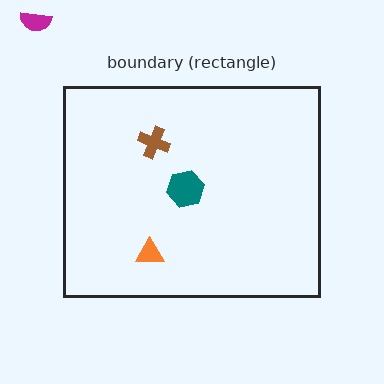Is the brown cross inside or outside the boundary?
Inside.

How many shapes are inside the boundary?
3 inside, 1 outside.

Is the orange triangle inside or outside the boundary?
Inside.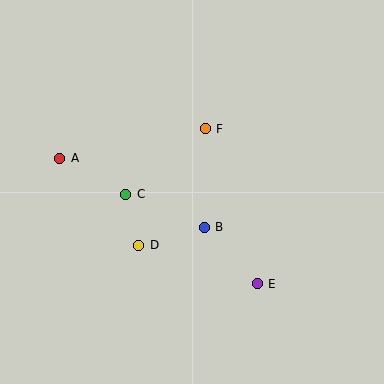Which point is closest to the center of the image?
Point B at (204, 227) is closest to the center.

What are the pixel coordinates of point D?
Point D is at (139, 245).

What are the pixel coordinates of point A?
Point A is at (60, 158).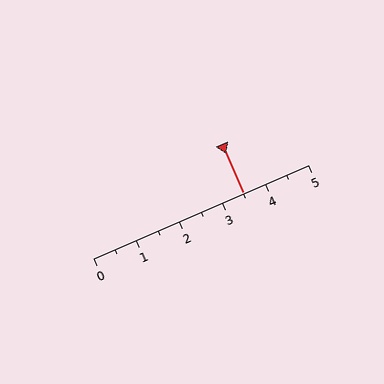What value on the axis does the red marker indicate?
The marker indicates approximately 3.5.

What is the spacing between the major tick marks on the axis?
The major ticks are spaced 1 apart.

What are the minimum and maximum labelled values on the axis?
The axis runs from 0 to 5.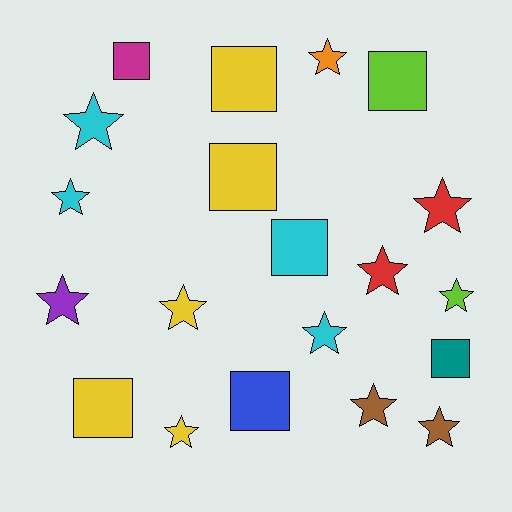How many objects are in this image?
There are 20 objects.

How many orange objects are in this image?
There is 1 orange object.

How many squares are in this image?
There are 8 squares.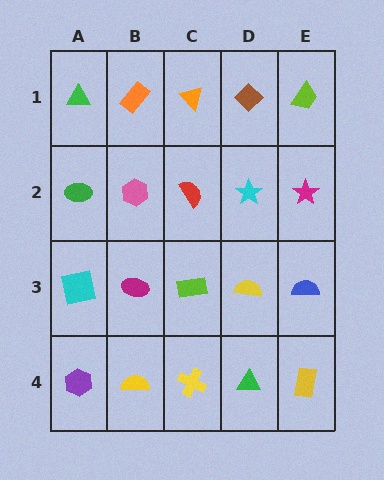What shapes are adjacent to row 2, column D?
A brown diamond (row 1, column D), a yellow semicircle (row 3, column D), a red semicircle (row 2, column C), a magenta star (row 2, column E).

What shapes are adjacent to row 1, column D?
A cyan star (row 2, column D), an orange triangle (row 1, column C), a lime trapezoid (row 1, column E).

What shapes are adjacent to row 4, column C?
A lime rectangle (row 3, column C), a yellow semicircle (row 4, column B), a green triangle (row 4, column D).